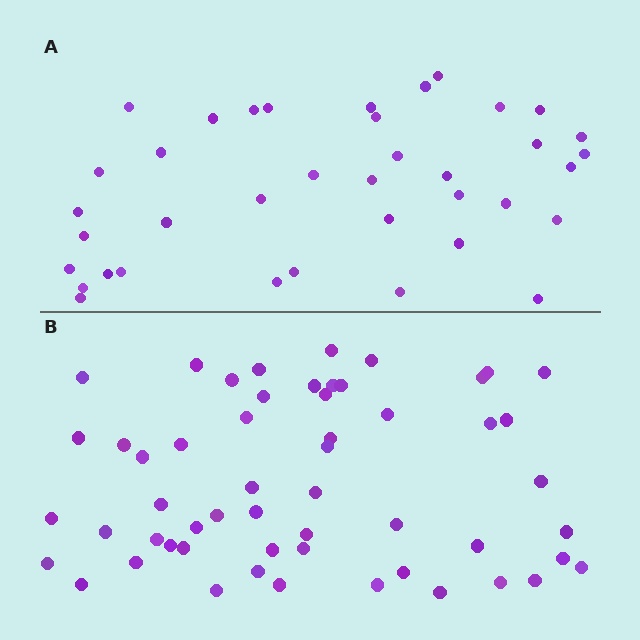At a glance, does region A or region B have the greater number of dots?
Region B (the bottom region) has more dots.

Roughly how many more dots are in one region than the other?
Region B has approximately 15 more dots than region A.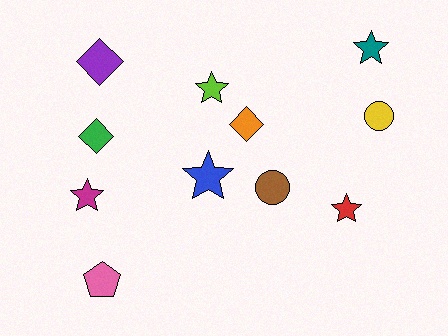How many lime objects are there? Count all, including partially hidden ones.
There is 1 lime object.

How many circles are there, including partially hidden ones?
There are 2 circles.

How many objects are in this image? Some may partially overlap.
There are 11 objects.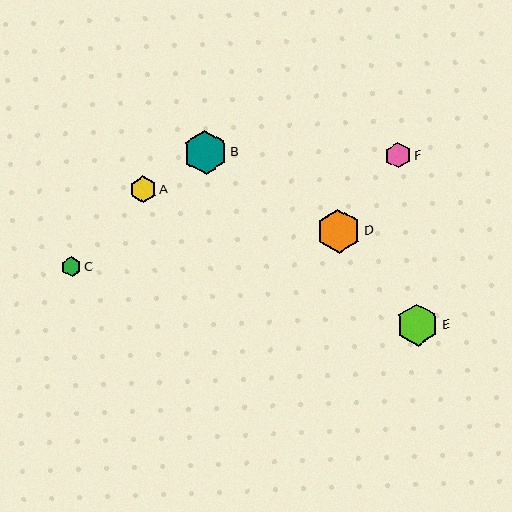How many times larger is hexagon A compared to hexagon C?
Hexagon A is approximately 1.4 times the size of hexagon C.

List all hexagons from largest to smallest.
From largest to smallest: D, B, E, A, F, C.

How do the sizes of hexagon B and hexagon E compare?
Hexagon B and hexagon E are approximately the same size.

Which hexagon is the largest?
Hexagon D is the largest with a size of approximately 44 pixels.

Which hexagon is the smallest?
Hexagon C is the smallest with a size of approximately 20 pixels.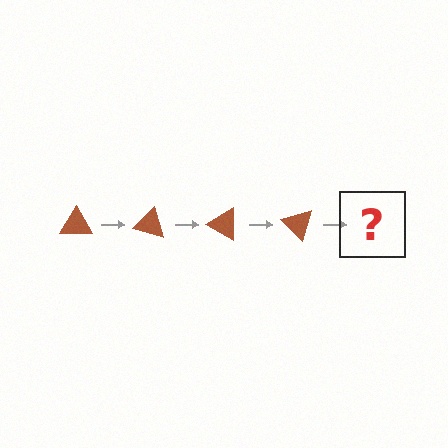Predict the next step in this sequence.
The next step is a brown triangle rotated 60 degrees.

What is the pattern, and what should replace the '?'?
The pattern is that the triangle rotates 15 degrees each step. The '?' should be a brown triangle rotated 60 degrees.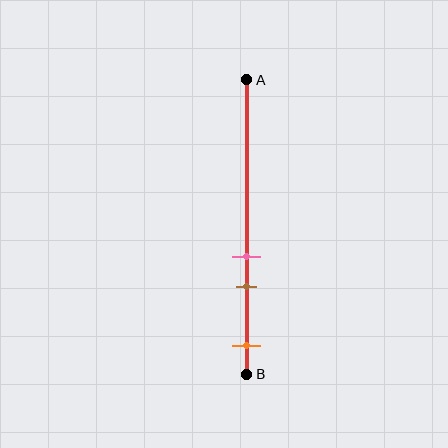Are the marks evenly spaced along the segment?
No, the marks are not evenly spaced.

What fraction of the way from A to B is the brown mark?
The brown mark is approximately 70% (0.7) of the way from A to B.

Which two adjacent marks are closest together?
The pink and brown marks are the closest adjacent pair.